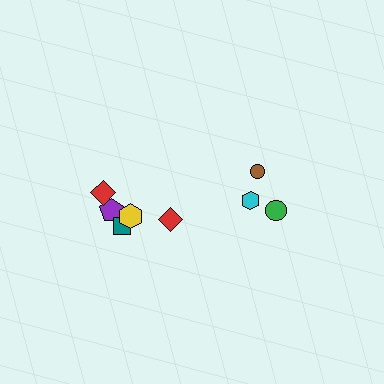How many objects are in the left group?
There are 5 objects.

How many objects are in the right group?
There are 3 objects.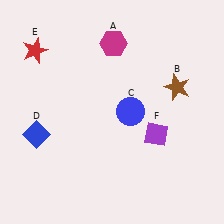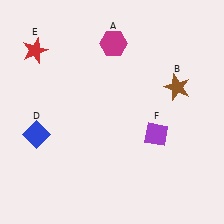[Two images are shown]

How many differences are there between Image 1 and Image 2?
There is 1 difference between the two images.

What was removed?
The blue circle (C) was removed in Image 2.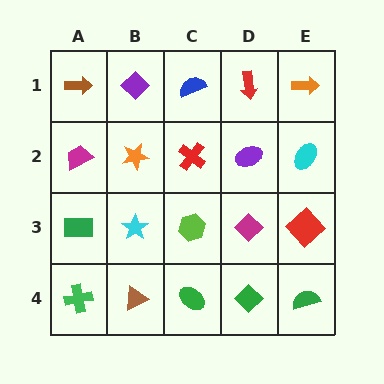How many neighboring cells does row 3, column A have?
3.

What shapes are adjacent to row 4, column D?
A magenta diamond (row 3, column D), a green ellipse (row 4, column C), a green semicircle (row 4, column E).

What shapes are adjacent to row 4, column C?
A lime hexagon (row 3, column C), a brown triangle (row 4, column B), a green diamond (row 4, column D).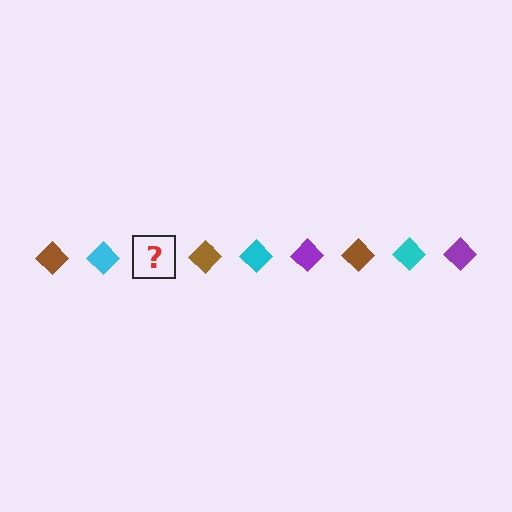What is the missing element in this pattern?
The missing element is a purple diamond.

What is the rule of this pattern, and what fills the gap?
The rule is that the pattern cycles through brown, cyan, purple diamonds. The gap should be filled with a purple diamond.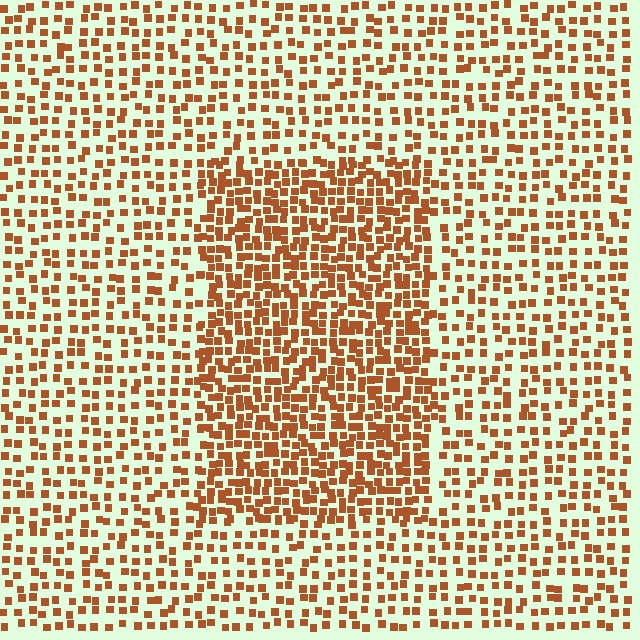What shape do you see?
I see a rectangle.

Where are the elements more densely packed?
The elements are more densely packed inside the rectangle boundary.